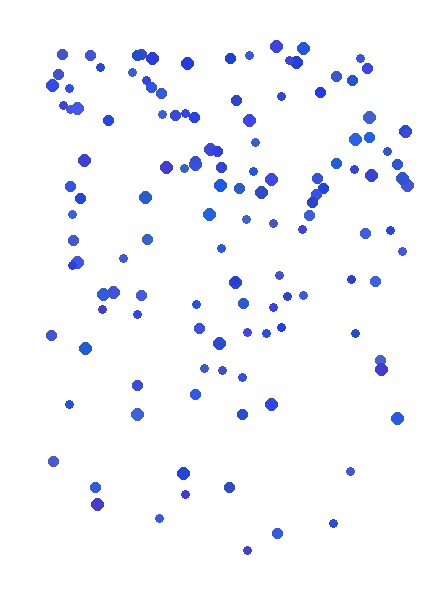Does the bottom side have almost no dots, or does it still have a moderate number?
Still a moderate number, just noticeably fewer than the top.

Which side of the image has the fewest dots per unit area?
The bottom.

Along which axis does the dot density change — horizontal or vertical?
Vertical.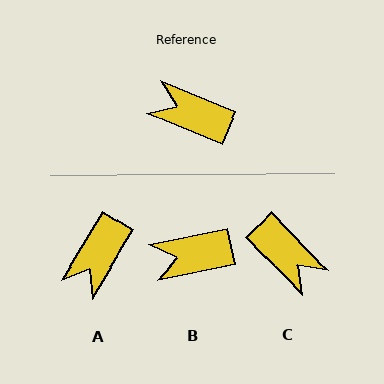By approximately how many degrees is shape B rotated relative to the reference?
Approximately 34 degrees counter-clockwise.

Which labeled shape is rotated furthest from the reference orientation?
C, about 156 degrees away.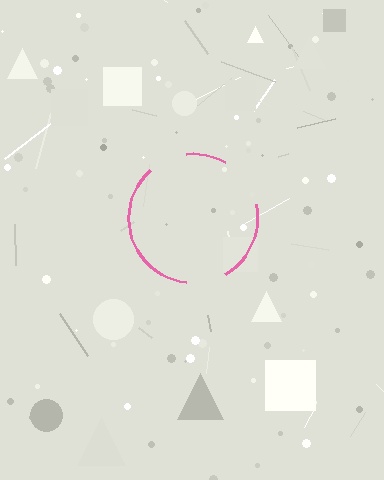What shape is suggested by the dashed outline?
The dashed outline suggests a circle.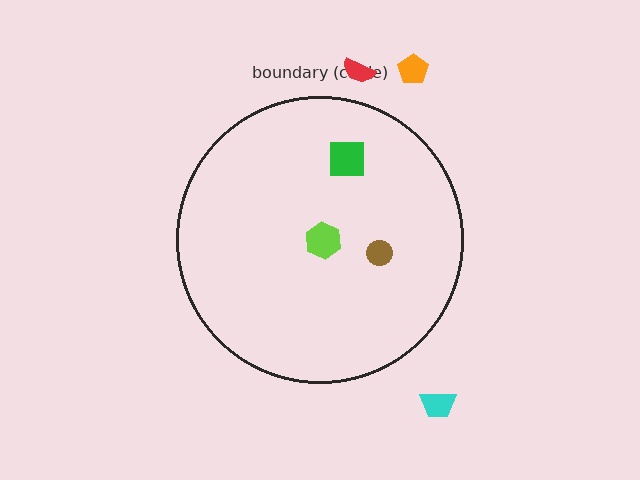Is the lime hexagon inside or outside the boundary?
Inside.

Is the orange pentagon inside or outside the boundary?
Outside.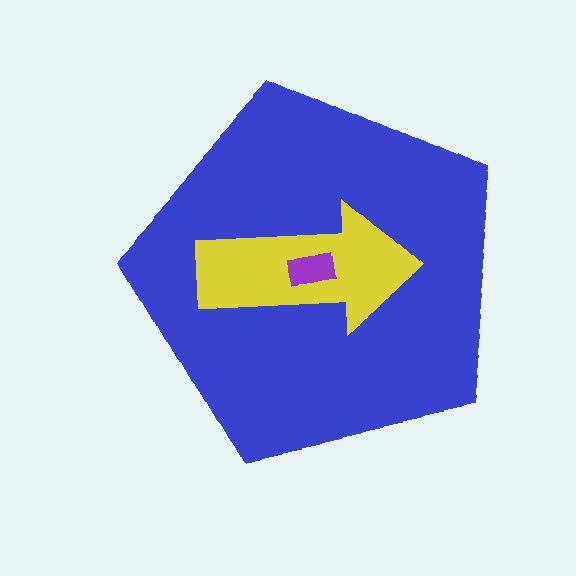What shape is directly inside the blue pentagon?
The yellow arrow.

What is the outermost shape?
The blue pentagon.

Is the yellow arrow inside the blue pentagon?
Yes.